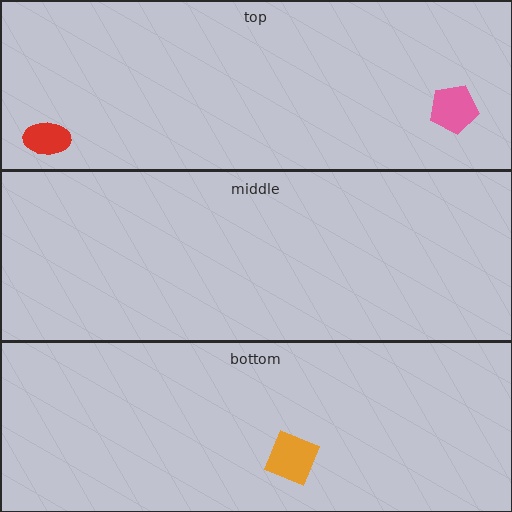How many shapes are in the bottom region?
1.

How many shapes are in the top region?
2.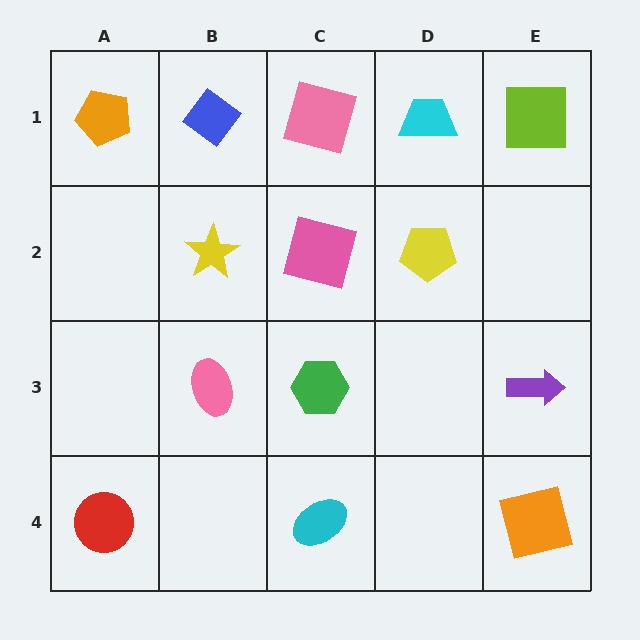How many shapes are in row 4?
3 shapes.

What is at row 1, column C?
A pink square.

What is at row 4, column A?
A red circle.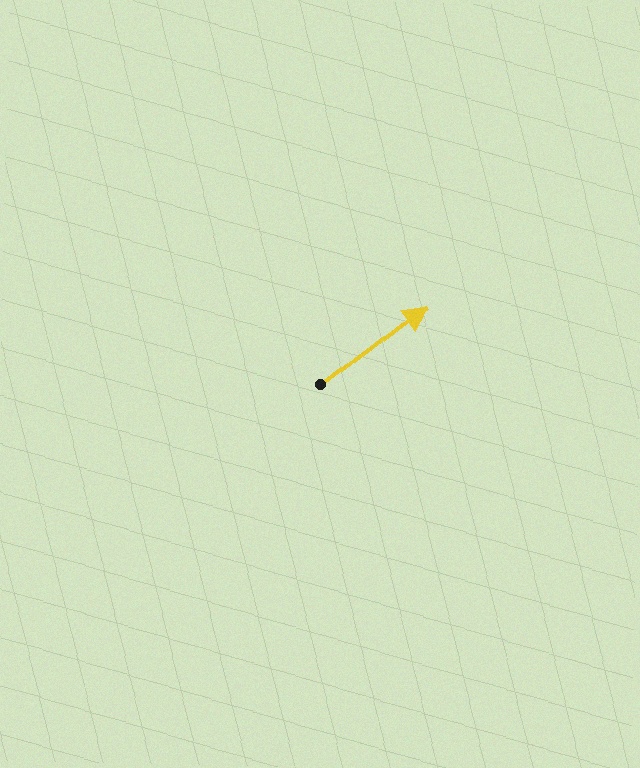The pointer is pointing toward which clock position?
Roughly 2 o'clock.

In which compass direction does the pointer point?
Northeast.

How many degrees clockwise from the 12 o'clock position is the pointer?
Approximately 53 degrees.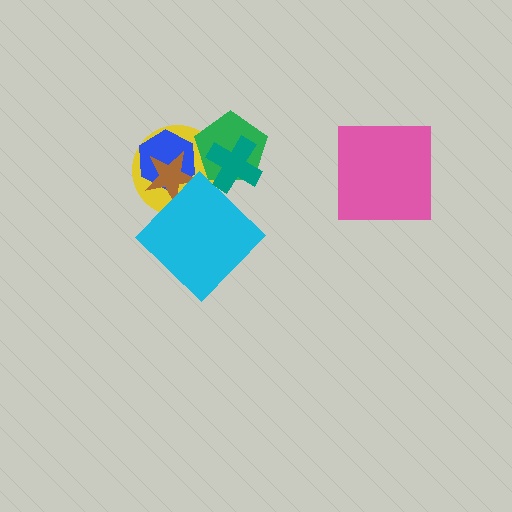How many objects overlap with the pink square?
0 objects overlap with the pink square.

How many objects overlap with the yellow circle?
5 objects overlap with the yellow circle.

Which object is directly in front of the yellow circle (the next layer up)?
The blue hexagon is directly in front of the yellow circle.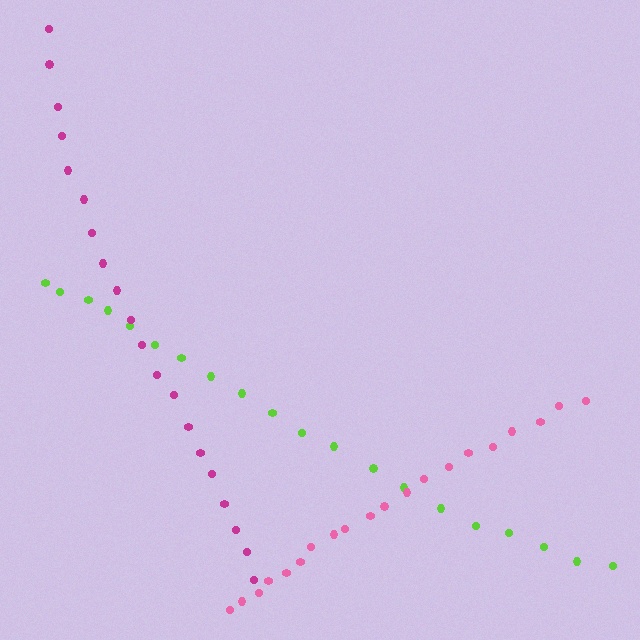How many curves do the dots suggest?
There are 3 distinct paths.